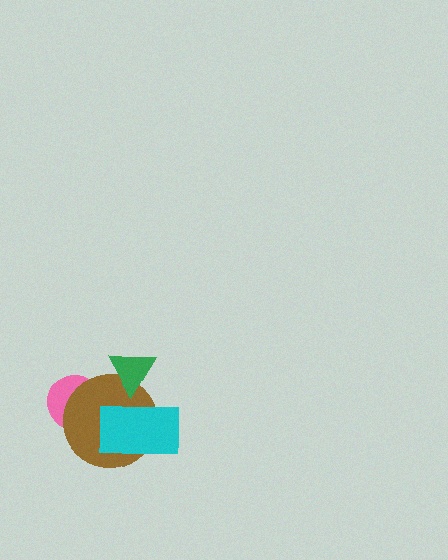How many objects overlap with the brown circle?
3 objects overlap with the brown circle.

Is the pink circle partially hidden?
Yes, it is partially covered by another shape.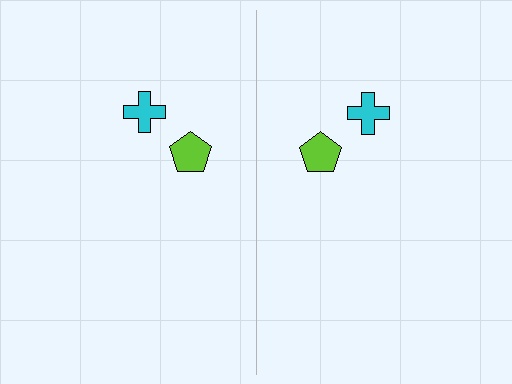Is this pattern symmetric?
Yes, this pattern has bilateral (reflection) symmetry.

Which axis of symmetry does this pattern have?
The pattern has a vertical axis of symmetry running through the center of the image.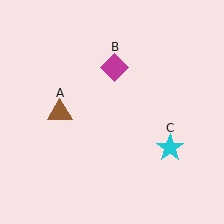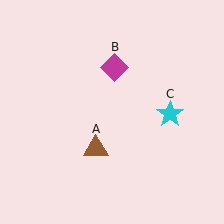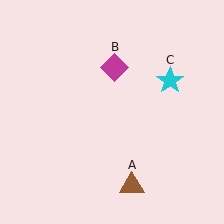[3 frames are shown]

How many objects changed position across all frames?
2 objects changed position: brown triangle (object A), cyan star (object C).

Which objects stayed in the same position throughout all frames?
Magenta diamond (object B) remained stationary.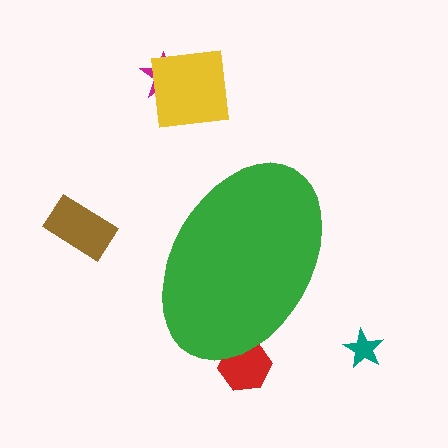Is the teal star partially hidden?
No, the teal star is fully visible.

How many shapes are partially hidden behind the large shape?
1 shape is partially hidden.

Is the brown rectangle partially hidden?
No, the brown rectangle is fully visible.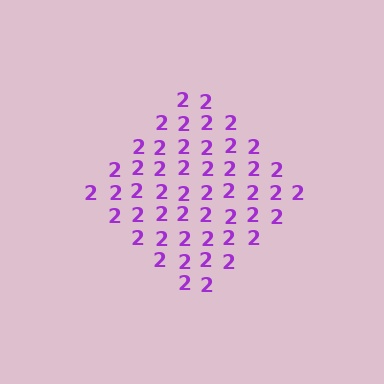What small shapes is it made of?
It is made of small digit 2's.